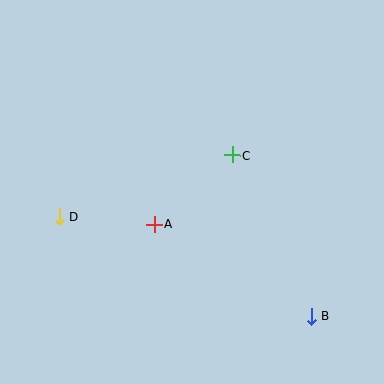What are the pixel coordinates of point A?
Point A is at (154, 224).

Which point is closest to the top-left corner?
Point D is closest to the top-left corner.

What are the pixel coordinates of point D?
Point D is at (60, 216).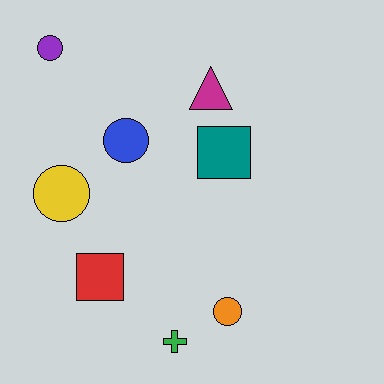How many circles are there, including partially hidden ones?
There are 4 circles.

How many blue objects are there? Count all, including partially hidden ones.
There is 1 blue object.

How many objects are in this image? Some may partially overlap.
There are 8 objects.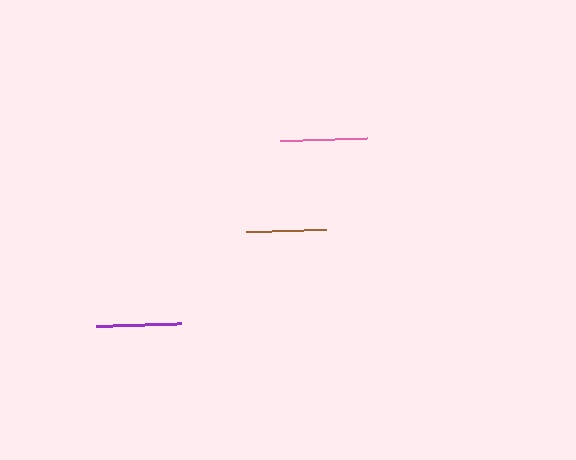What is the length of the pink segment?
The pink segment is approximately 87 pixels long.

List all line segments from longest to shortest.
From longest to shortest: pink, purple, brown.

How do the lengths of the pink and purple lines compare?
The pink and purple lines are approximately the same length.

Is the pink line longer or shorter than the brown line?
The pink line is longer than the brown line.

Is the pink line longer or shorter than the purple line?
The pink line is longer than the purple line.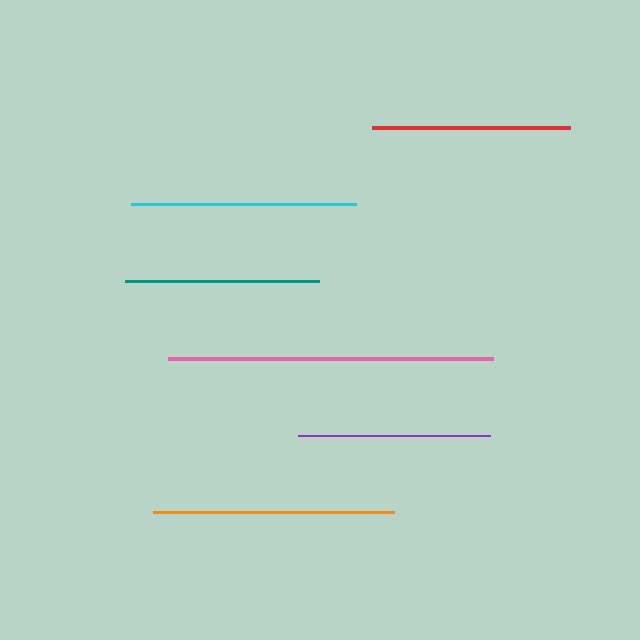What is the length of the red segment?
The red segment is approximately 198 pixels long.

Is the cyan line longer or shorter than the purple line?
The cyan line is longer than the purple line.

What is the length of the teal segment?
The teal segment is approximately 194 pixels long.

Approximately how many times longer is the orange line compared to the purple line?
The orange line is approximately 1.3 times the length of the purple line.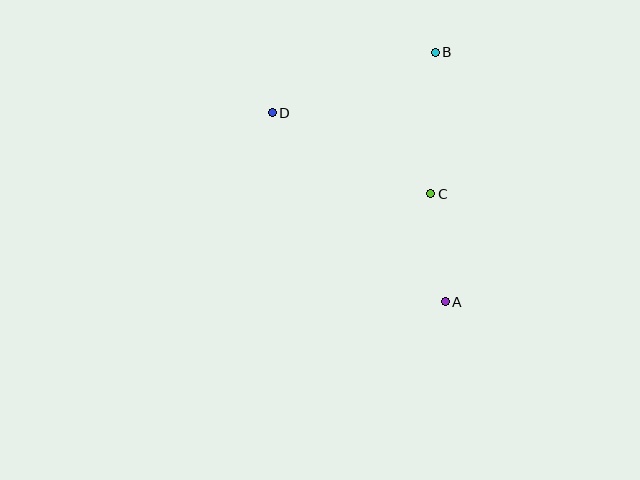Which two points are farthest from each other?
Points A and D are farthest from each other.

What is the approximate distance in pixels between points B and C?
The distance between B and C is approximately 142 pixels.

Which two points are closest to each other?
Points A and C are closest to each other.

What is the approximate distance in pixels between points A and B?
The distance between A and B is approximately 250 pixels.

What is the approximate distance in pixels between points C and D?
The distance between C and D is approximately 178 pixels.